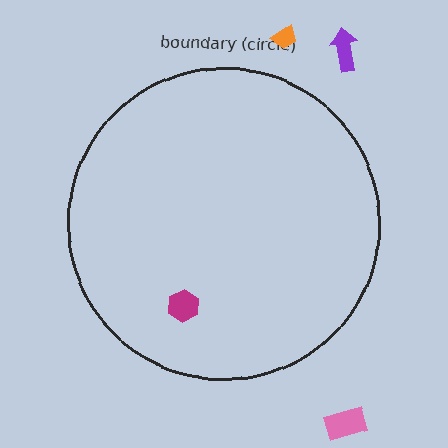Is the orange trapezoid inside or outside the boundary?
Outside.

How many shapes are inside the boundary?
1 inside, 3 outside.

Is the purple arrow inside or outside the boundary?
Outside.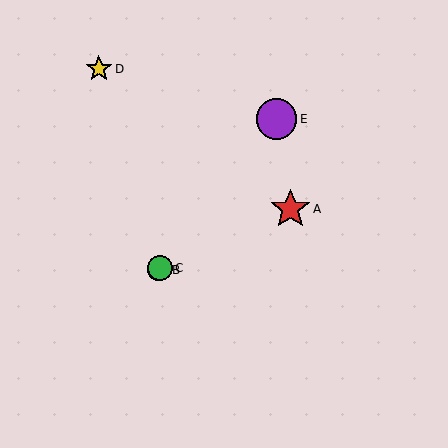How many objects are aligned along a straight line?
3 objects (B, C, E) are aligned along a straight line.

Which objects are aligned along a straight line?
Objects B, C, E are aligned along a straight line.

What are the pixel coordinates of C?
Object C is at (160, 268).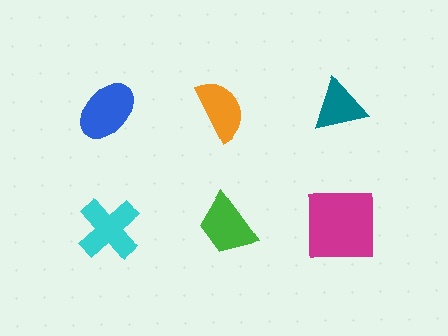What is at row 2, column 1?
A cyan cross.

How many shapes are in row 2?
3 shapes.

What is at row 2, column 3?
A magenta square.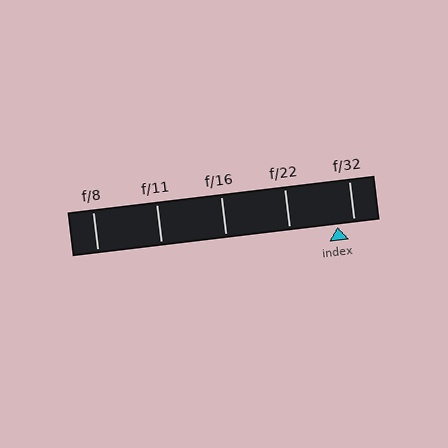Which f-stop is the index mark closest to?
The index mark is closest to f/32.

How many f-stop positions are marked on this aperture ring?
There are 5 f-stop positions marked.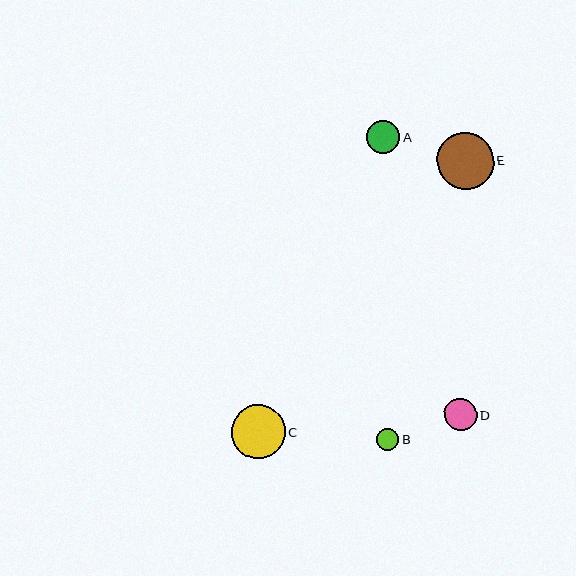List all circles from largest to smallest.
From largest to smallest: E, C, A, D, B.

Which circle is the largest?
Circle E is the largest with a size of approximately 56 pixels.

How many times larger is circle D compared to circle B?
Circle D is approximately 1.5 times the size of circle B.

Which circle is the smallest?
Circle B is the smallest with a size of approximately 22 pixels.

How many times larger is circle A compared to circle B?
Circle A is approximately 1.5 times the size of circle B.